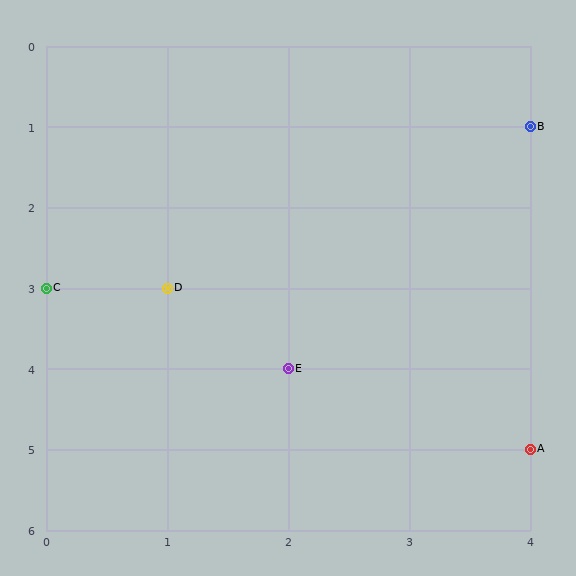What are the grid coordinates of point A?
Point A is at grid coordinates (4, 5).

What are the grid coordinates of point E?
Point E is at grid coordinates (2, 4).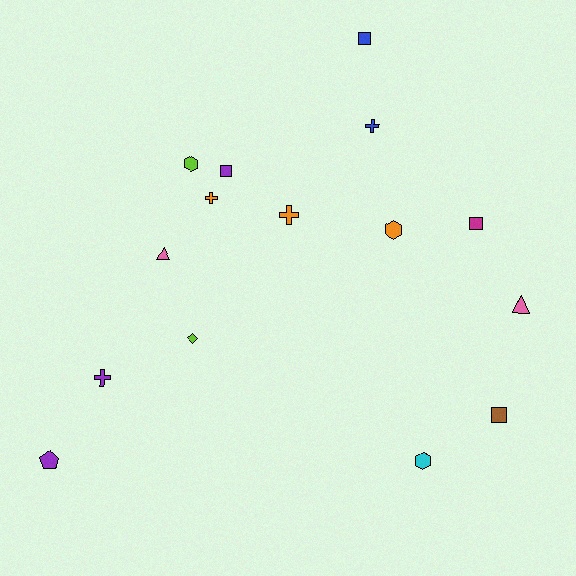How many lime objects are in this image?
There are 2 lime objects.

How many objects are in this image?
There are 15 objects.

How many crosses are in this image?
There are 4 crosses.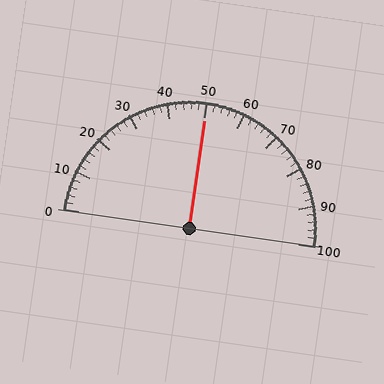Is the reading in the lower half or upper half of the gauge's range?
The reading is in the upper half of the range (0 to 100).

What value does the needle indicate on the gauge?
The needle indicates approximately 50.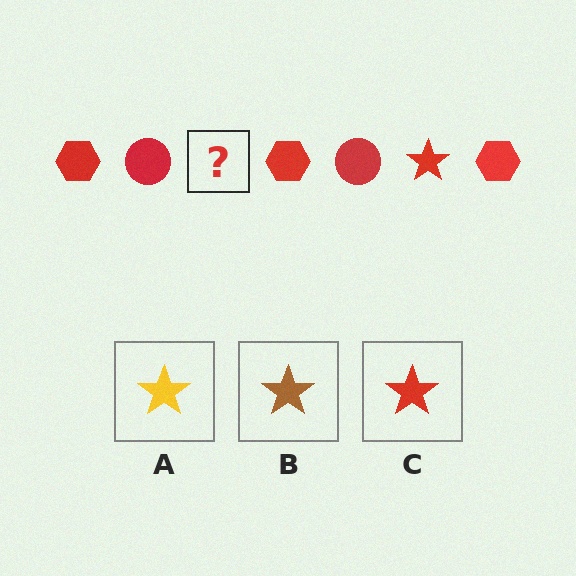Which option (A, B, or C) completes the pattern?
C.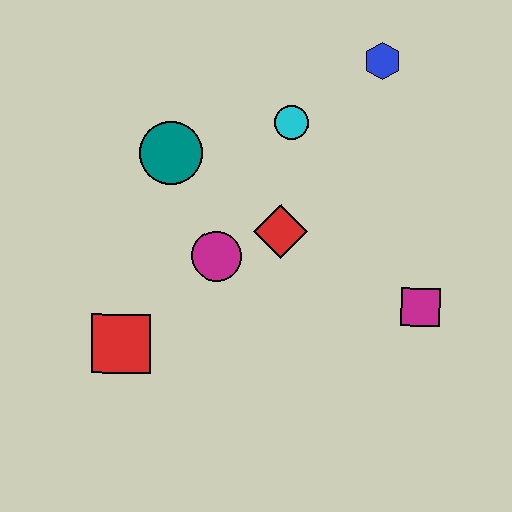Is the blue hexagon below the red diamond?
No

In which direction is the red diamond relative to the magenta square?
The red diamond is to the left of the magenta square.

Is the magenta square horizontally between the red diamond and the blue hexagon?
No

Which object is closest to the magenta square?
The red diamond is closest to the magenta square.